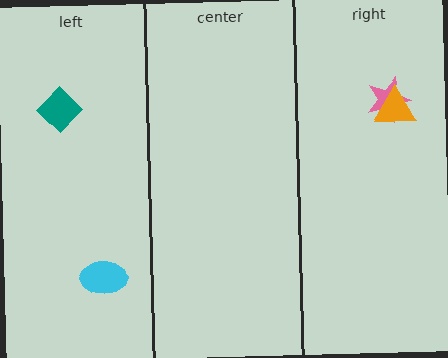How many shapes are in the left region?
2.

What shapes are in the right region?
The pink star, the orange triangle.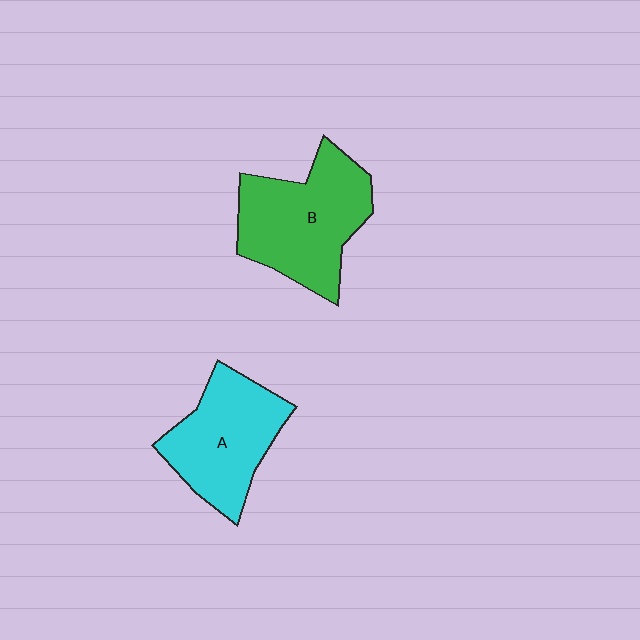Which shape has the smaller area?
Shape A (cyan).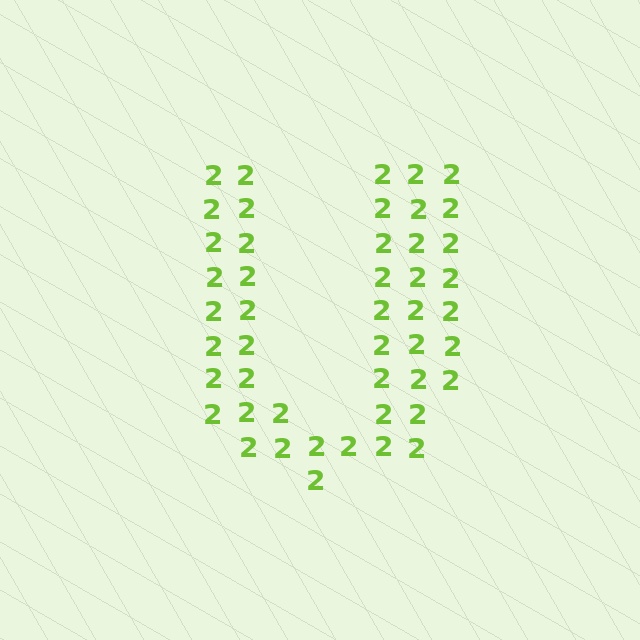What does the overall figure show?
The overall figure shows the letter U.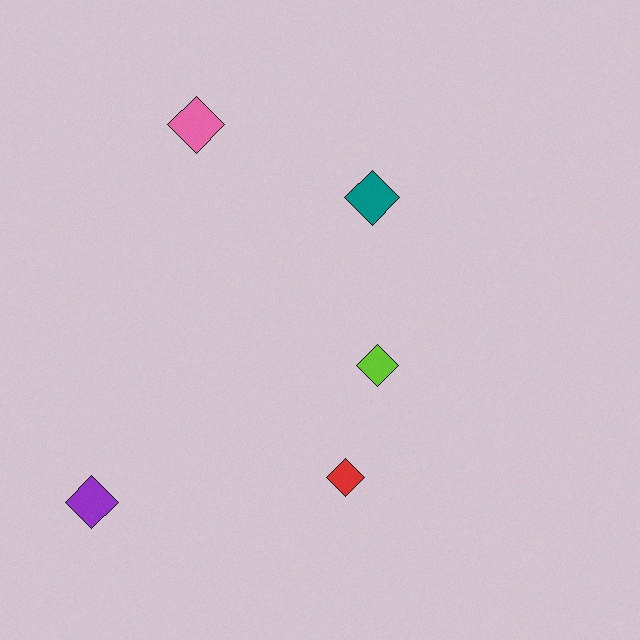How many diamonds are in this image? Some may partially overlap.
There are 5 diamonds.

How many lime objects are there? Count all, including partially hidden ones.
There is 1 lime object.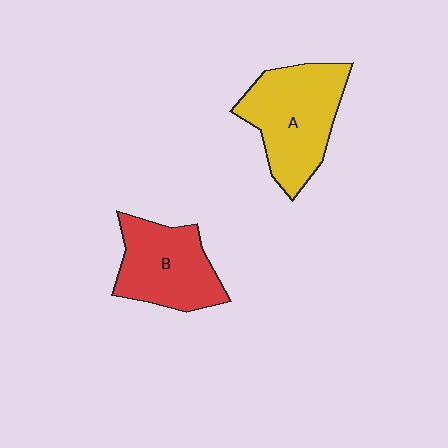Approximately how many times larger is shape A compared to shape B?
Approximately 1.2 times.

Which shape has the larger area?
Shape A (yellow).